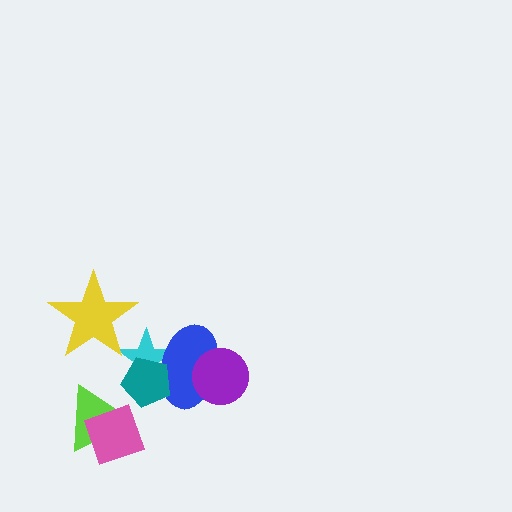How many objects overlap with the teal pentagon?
2 objects overlap with the teal pentagon.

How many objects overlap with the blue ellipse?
3 objects overlap with the blue ellipse.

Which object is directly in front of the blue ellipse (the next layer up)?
The teal pentagon is directly in front of the blue ellipse.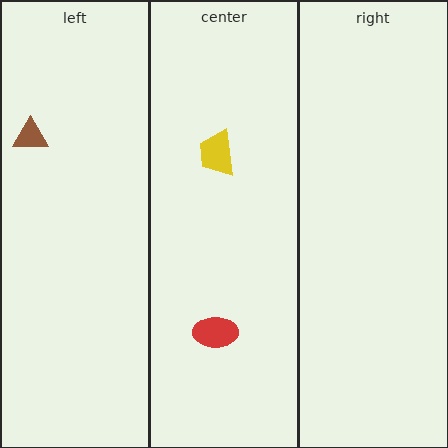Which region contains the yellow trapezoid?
The center region.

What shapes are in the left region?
The brown triangle.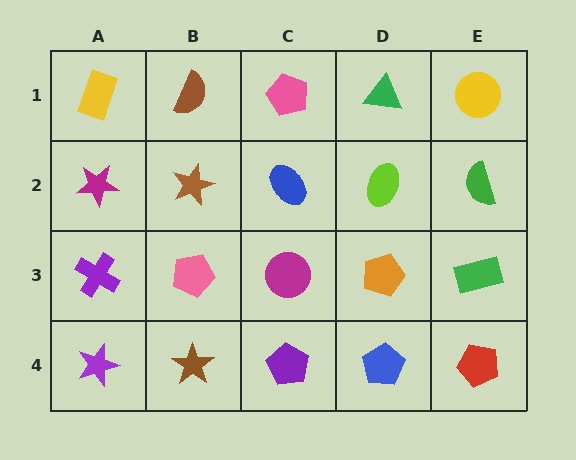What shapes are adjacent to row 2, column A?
A yellow rectangle (row 1, column A), a purple cross (row 3, column A), a brown star (row 2, column B).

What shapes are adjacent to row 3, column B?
A brown star (row 2, column B), a brown star (row 4, column B), a purple cross (row 3, column A), a magenta circle (row 3, column C).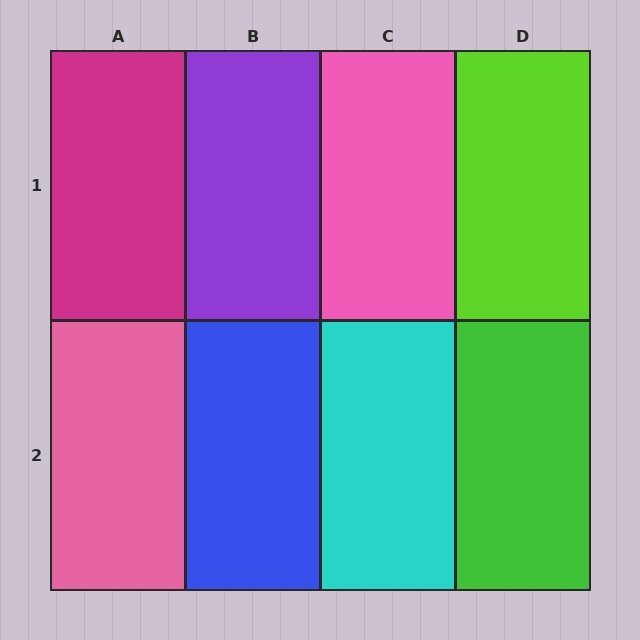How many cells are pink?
2 cells are pink.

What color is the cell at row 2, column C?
Cyan.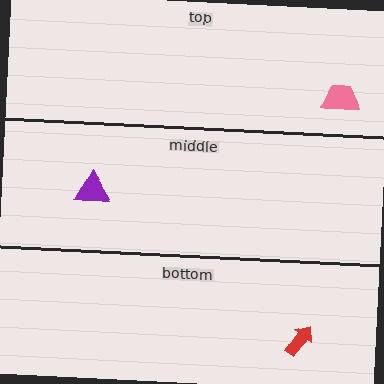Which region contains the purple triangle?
The middle region.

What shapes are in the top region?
The pink trapezoid.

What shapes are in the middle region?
The purple triangle.